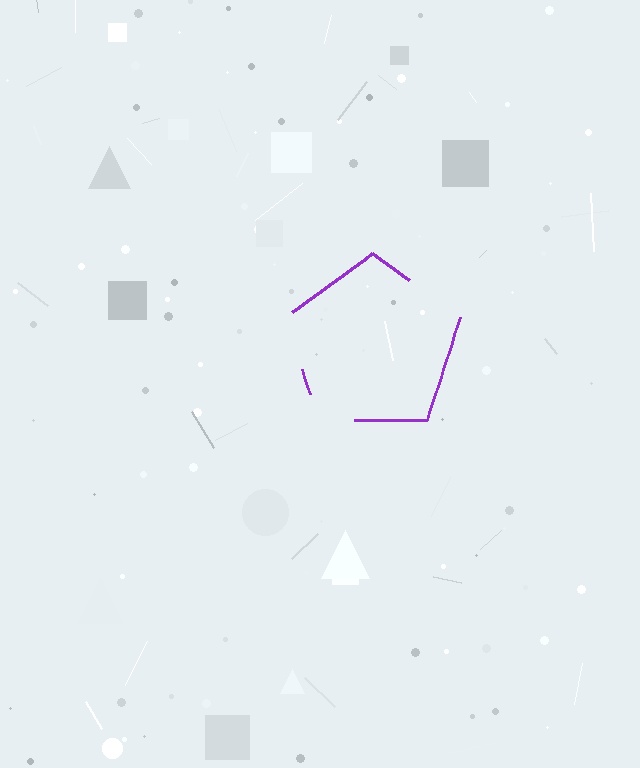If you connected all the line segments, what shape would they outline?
They would outline a pentagon.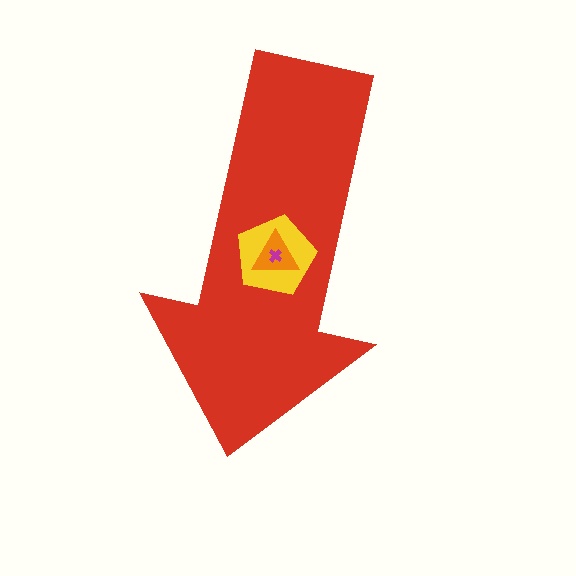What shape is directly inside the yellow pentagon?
The orange triangle.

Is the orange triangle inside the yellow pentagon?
Yes.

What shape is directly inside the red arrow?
The yellow pentagon.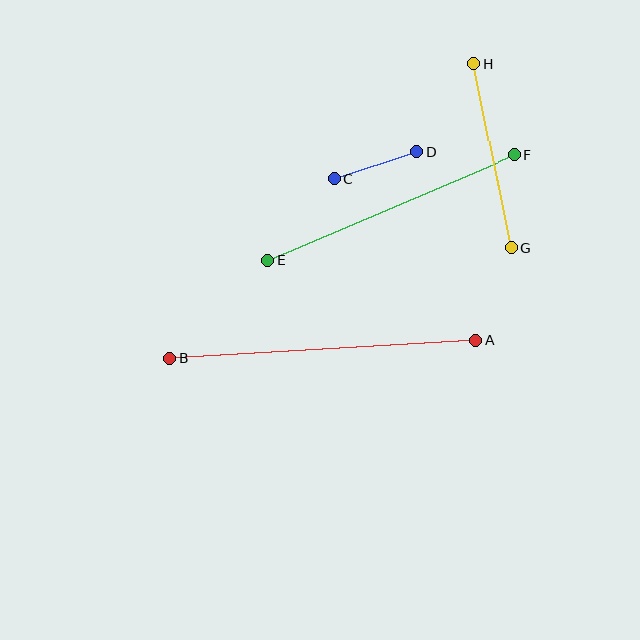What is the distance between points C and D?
The distance is approximately 86 pixels.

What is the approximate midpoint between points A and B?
The midpoint is at approximately (323, 349) pixels.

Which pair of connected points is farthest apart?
Points A and B are farthest apart.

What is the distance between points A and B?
The distance is approximately 307 pixels.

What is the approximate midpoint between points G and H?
The midpoint is at approximately (493, 156) pixels.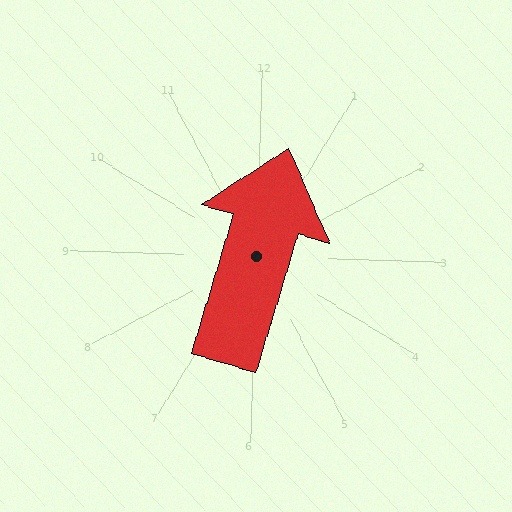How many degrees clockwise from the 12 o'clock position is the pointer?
Approximately 15 degrees.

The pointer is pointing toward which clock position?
Roughly 1 o'clock.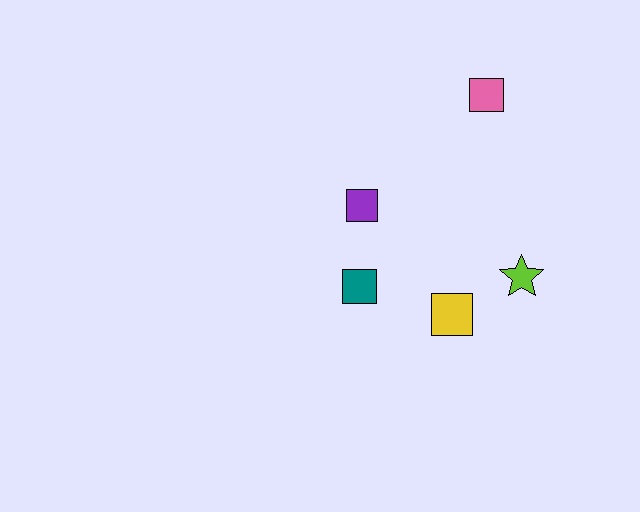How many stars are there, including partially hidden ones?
There is 1 star.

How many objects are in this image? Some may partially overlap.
There are 5 objects.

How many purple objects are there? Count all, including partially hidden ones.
There is 1 purple object.